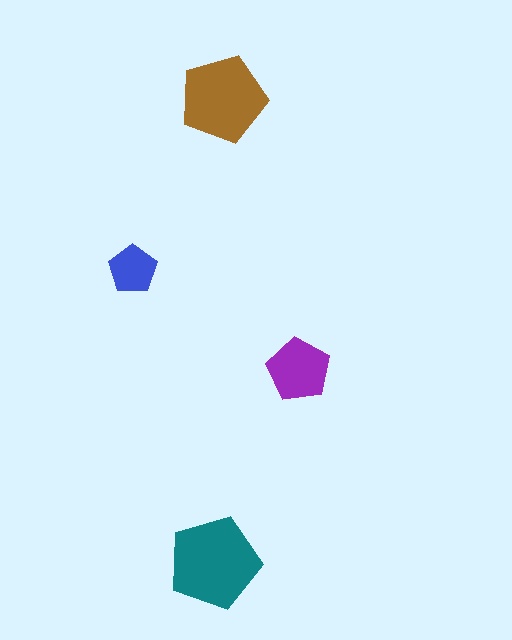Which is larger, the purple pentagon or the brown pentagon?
The brown one.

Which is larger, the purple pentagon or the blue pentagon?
The purple one.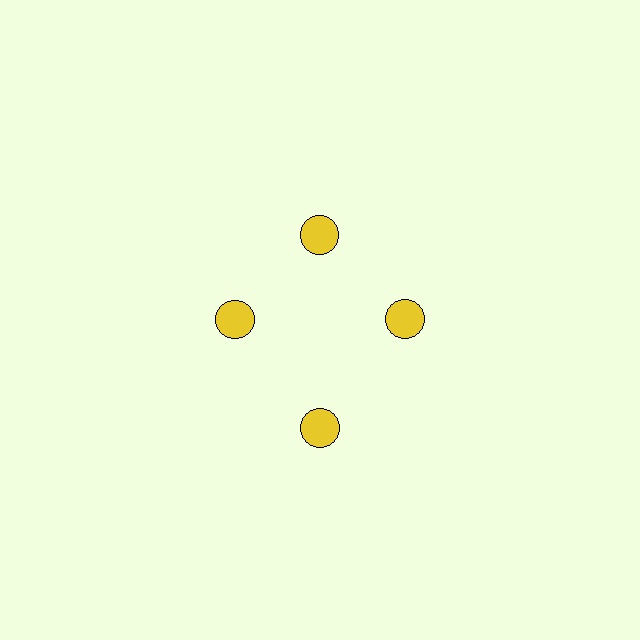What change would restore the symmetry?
The symmetry would be restored by moving it inward, back onto the ring so that all 4 circles sit at equal angles and equal distance from the center.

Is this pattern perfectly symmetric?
No. The 4 yellow circles are arranged in a ring, but one element near the 6 o'clock position is pushed outward from the center, breaking the 4-fold rotational symmetry.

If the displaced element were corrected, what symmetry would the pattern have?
It would have 4-fold rotational symmetry — the pattern would map onto itself every 90 degrees.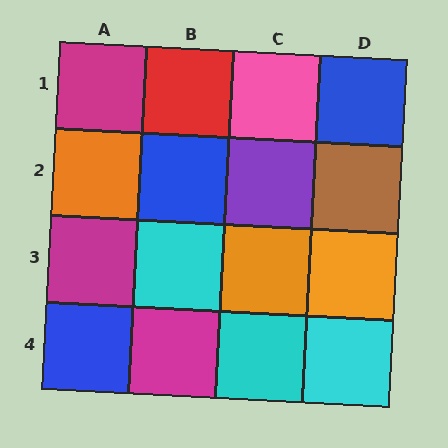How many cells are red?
1 cell is red.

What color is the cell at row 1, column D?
Blue.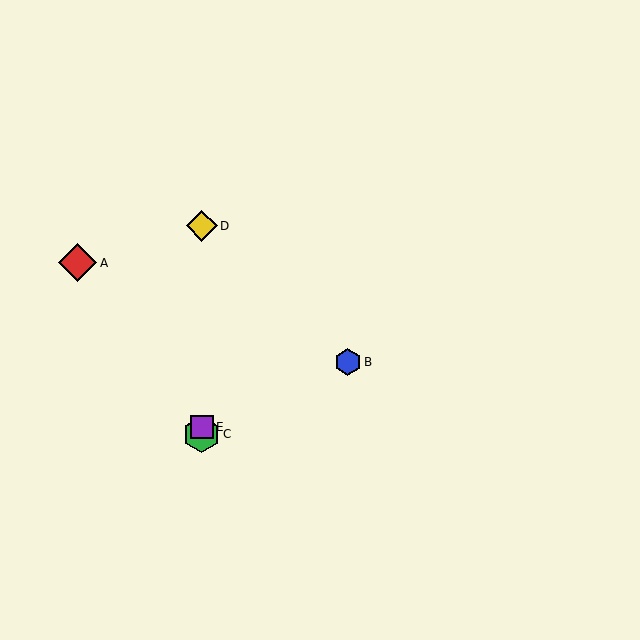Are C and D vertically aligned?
Yes, both are at x≈202.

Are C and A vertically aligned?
No, C is at x≈202 and A is at x≈78.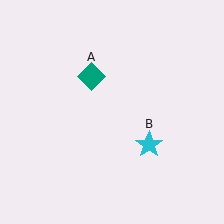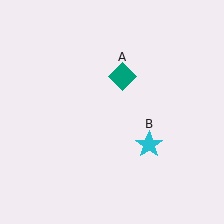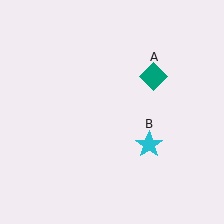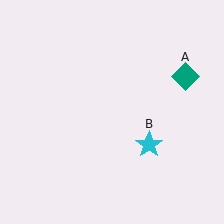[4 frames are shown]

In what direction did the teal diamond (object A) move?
The teal diamond (object A) moved right.